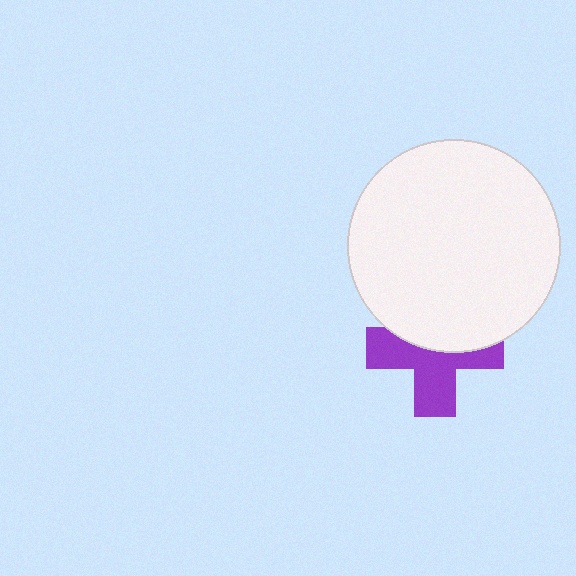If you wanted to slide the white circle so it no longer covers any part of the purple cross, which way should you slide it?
Slide it up — that is the most direct way to separate the two shapes.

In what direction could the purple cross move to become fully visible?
The purple cross could move down. That would shift it out from behind the white circle entirely.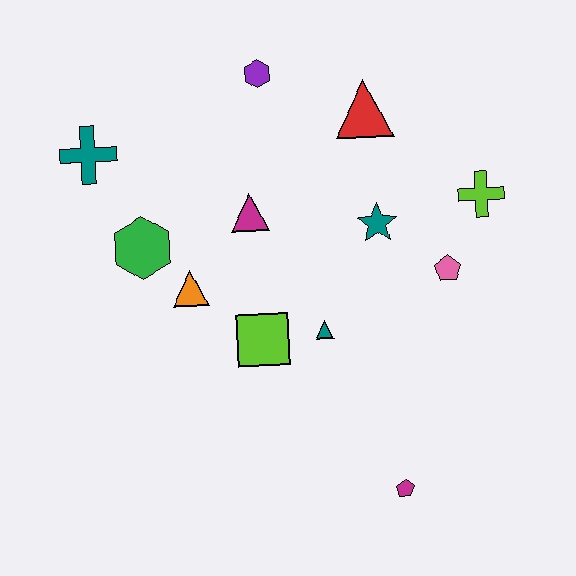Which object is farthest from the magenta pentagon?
The teal cross is farthest from the magenta pentagon.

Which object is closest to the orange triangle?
The green hexagon is closest to the orange triangle.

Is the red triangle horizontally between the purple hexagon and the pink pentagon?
Yes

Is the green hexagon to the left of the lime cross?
Yes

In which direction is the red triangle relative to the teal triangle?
The red triangle is above the teal triangle.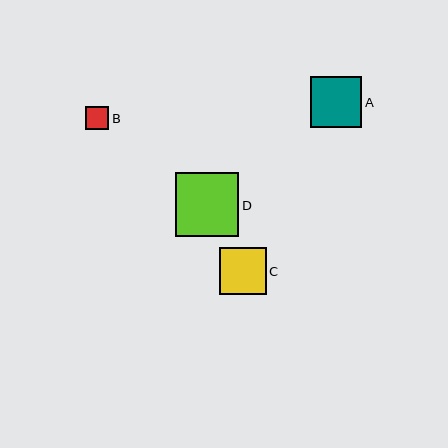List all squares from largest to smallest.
From largest to smallest: D, A, C, B.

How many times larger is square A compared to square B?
Square A is approximately 2.2 times the size of square B.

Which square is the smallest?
Square B is the smallest with a size of approximately 24 pixels.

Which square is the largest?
Square D is the largest with a size of approximately 64 pixels.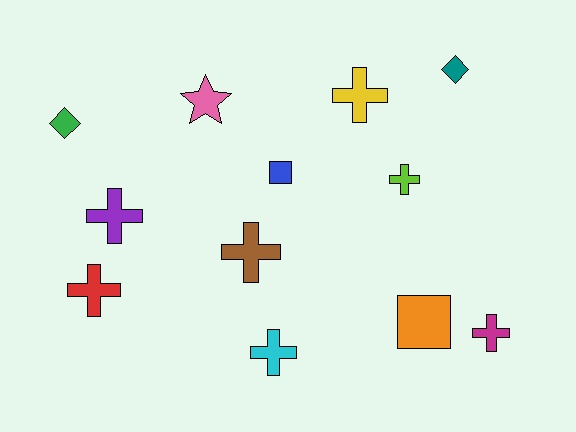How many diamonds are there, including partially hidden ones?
There are 2 diamonds.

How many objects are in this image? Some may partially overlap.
There are 12 objects.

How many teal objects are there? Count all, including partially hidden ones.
There is 1 teal object.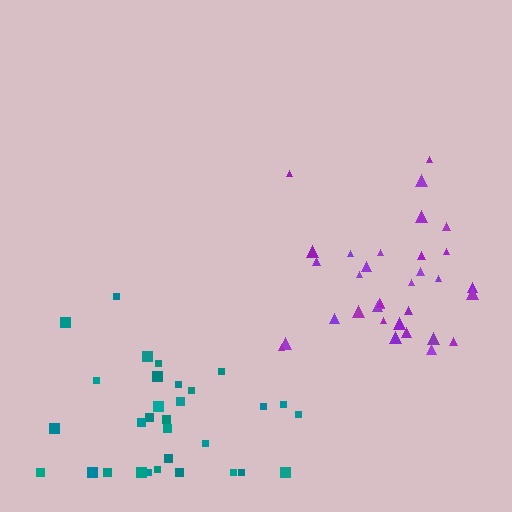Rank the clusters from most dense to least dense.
purple, teal.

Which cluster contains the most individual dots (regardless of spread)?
Purple (34).